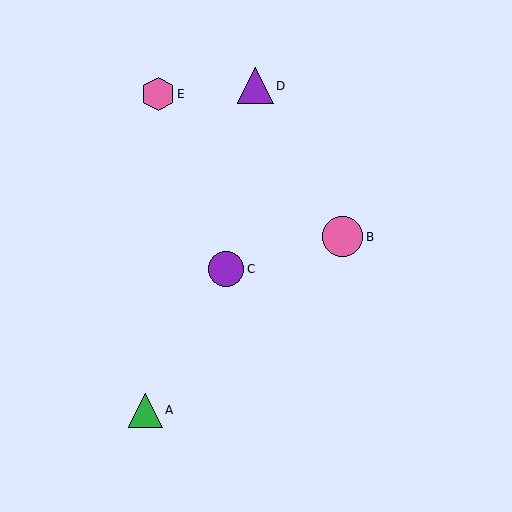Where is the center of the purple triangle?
The center of the purple triangle is at (255, 86).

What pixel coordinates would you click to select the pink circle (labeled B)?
Click at (343, 237) to select the pink circle B.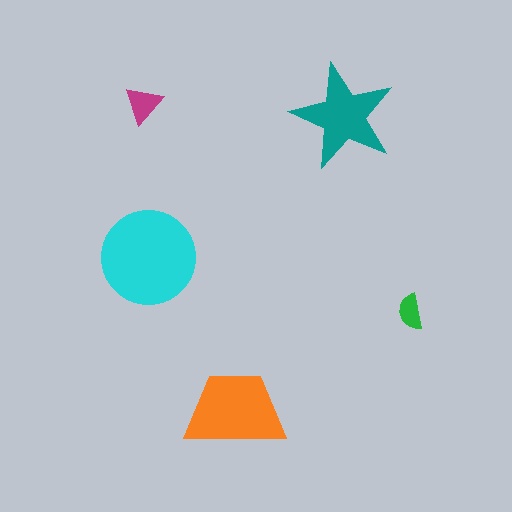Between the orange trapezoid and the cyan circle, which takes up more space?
The cyan circle.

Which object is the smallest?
The green semicircle.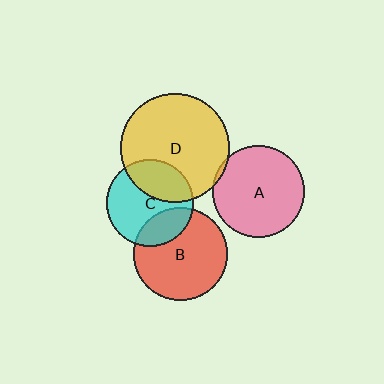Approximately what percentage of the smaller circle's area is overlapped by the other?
Approximately 5%.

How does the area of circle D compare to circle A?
Approximately 1.4 times.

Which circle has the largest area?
Circle D (yellow).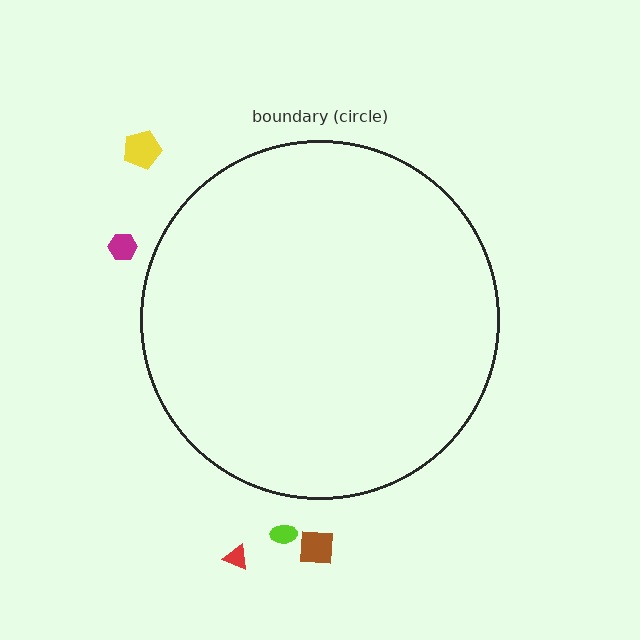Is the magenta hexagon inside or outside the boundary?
Outside.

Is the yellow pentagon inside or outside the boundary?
Outside.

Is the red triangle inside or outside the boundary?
Outside.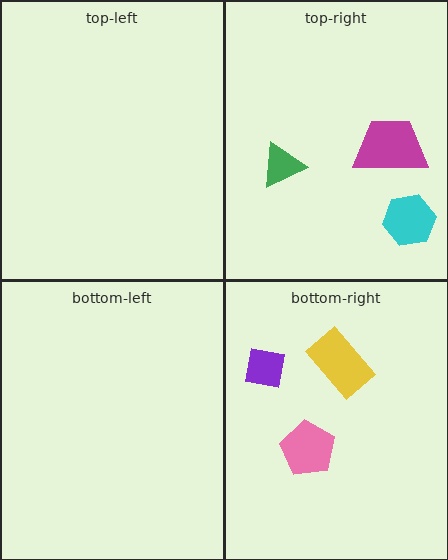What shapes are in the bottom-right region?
The yellow rectangle, the purple square, the pink pentagon.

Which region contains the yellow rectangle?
The bottom-right region.